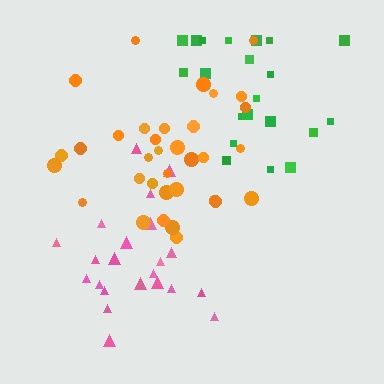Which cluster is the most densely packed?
Pink.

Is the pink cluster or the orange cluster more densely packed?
Pink.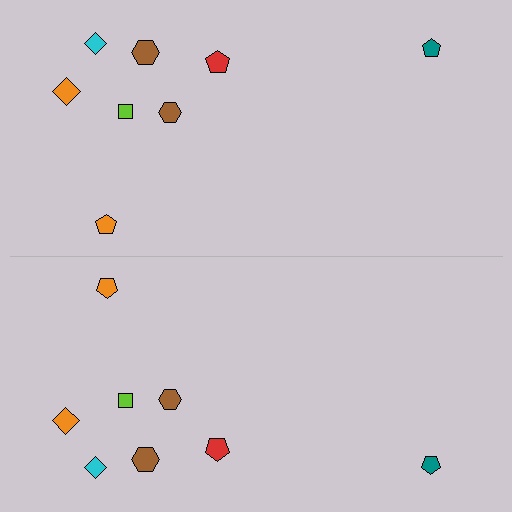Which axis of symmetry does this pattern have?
The pattern has a horizontal axis of symmetry running through the center of the image.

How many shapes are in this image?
There are 16 shapes in this image.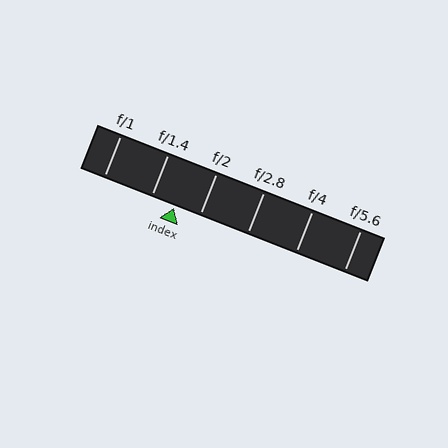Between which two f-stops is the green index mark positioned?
The index mark is between f/1.4 and f/2.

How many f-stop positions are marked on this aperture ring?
There are 6 f-stop positions marked.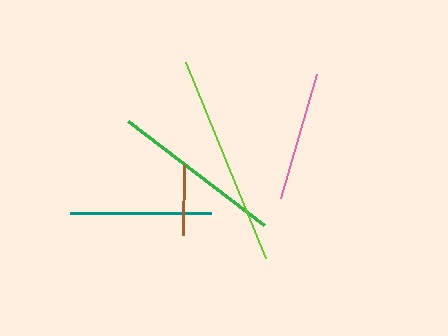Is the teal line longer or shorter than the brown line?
The teal line is longer than the brown line.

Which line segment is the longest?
The lime line is the longest at approximately 212 pixels.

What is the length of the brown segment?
The brown segment is approximately 70 pixels long.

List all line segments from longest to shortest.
From longest to shortest: lime, green, teal, pink, brown.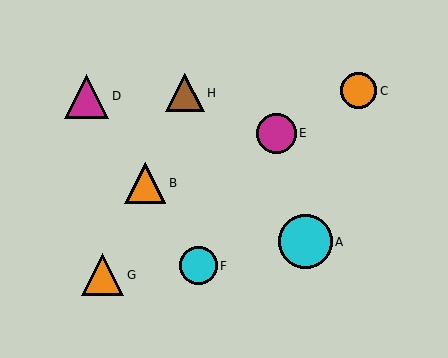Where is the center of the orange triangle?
The center of the orange triangle is at (103, 275).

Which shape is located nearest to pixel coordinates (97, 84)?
The magenta triangle (labeled D) at (87, 96) is nearest to that location.